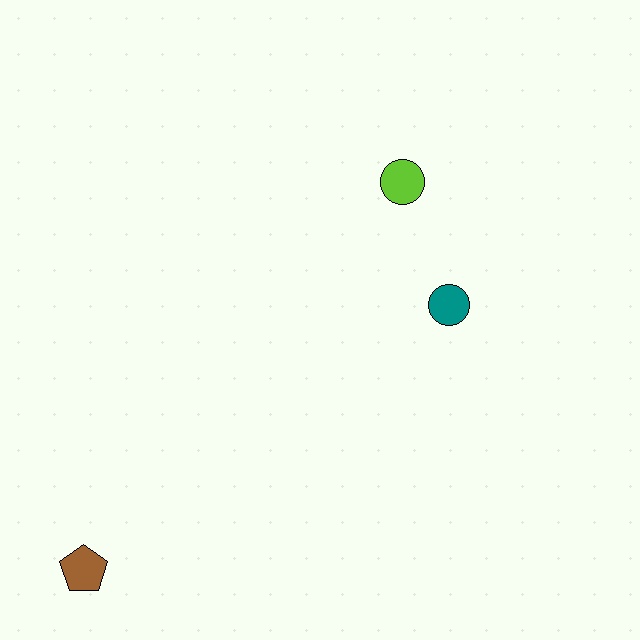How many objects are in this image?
There are 3 objects.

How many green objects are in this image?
There are no green objects.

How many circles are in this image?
There are 2 circles.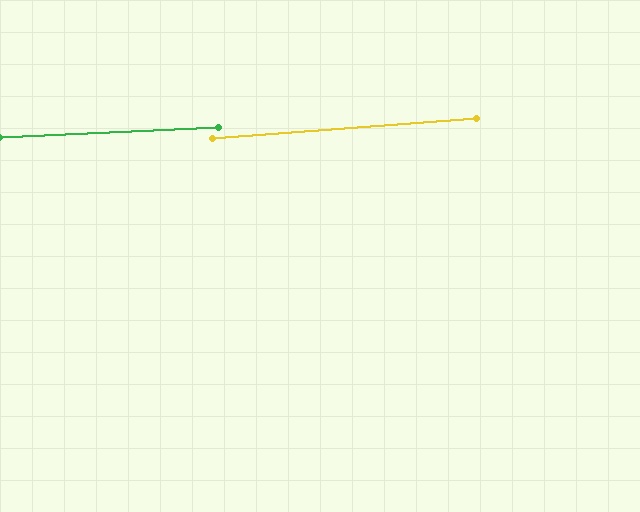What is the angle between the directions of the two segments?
Approximately 2 degrees.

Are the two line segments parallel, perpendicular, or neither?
Parallel — their directions differ by only 1.7°.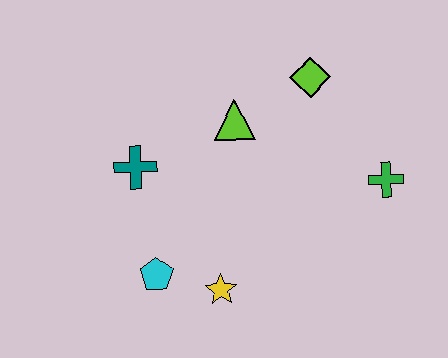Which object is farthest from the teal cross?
The green cross is farthest from the teal cross.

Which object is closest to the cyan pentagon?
The yellow star is closest to the cyan pentagon.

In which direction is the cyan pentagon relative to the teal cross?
The cyan pentagon is below the teal cross.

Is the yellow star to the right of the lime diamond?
No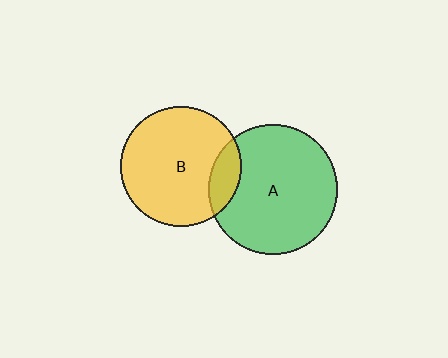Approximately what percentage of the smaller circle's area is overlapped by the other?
Approximately 15%.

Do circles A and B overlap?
Yes.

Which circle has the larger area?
Circle A (green).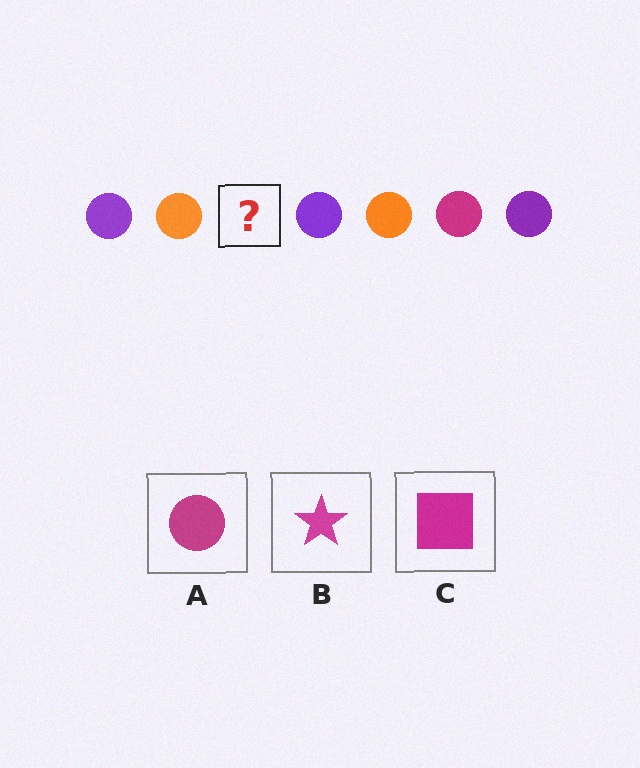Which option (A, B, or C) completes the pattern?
A.